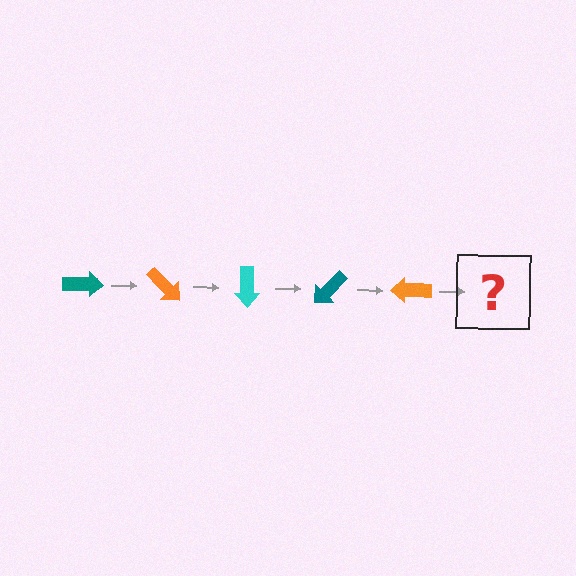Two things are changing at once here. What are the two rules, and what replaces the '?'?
The two rules are that it rotates 45 degrees each step and the color cycles through teal, orange, and cyan. The '?' should be a cyan arrow, rotated 225 degrees from the start.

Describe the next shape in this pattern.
It should be a cyan arrow, rotated 225 degrees from the start.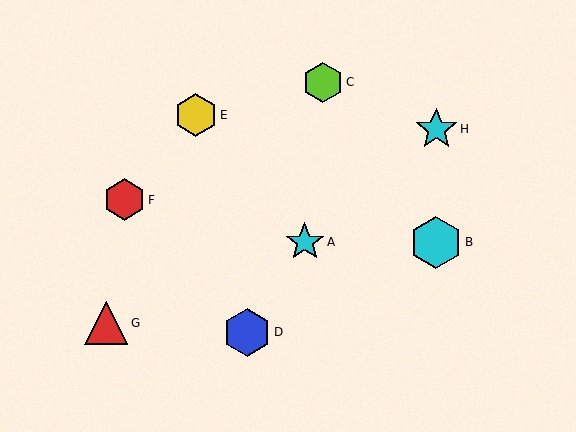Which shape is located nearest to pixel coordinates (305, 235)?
The cyan star (labeled A) at (305, 242) is nearest to that location.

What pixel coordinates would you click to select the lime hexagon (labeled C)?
Click at (323, 82) to select the lime hexagon C.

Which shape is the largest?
The cyan hexagon (labeled B) is the largest.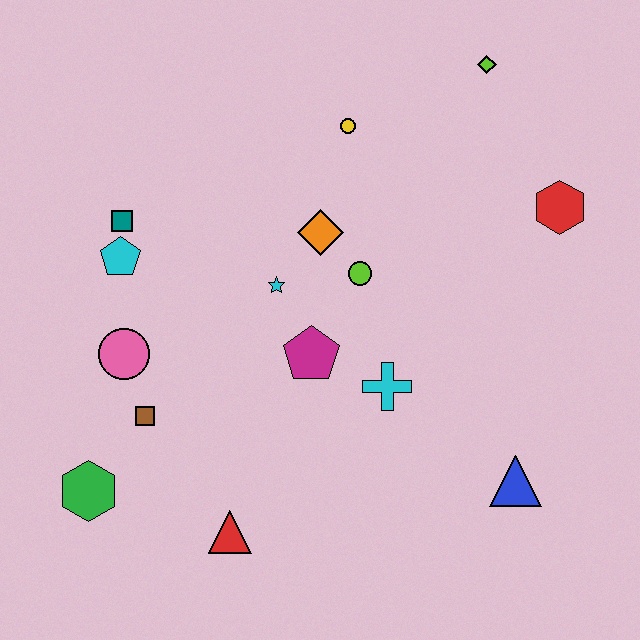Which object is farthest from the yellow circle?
The green hexagon is farthest from the yellow circle.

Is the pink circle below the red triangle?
No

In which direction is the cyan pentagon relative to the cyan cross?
The cyan pentagon is to the left of the cyan cross.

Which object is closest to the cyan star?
The orange diamond is closest to the cyan star.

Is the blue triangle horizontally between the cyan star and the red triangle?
No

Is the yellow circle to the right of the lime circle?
No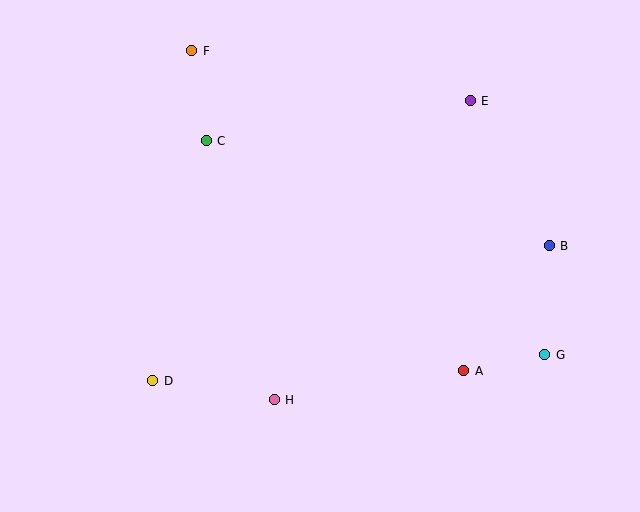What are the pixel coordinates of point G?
Point G is at (545, 355).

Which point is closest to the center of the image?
Point H at (274, 400) is closest to the center.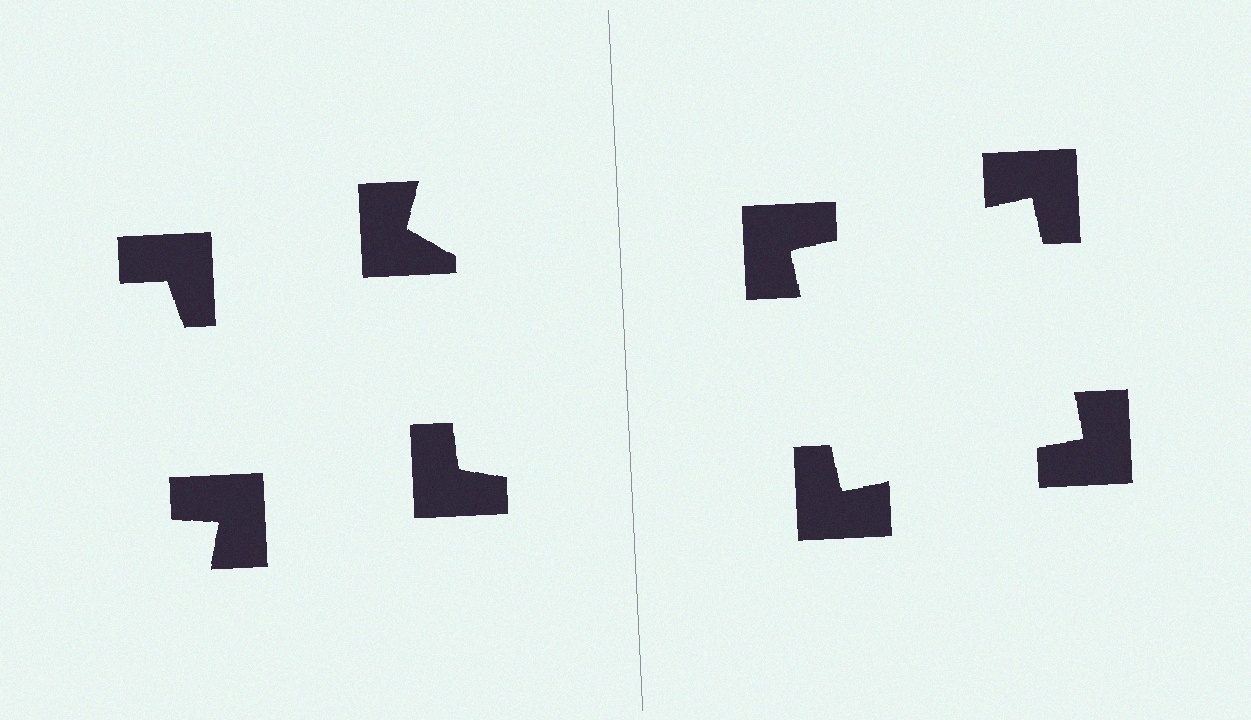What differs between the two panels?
The notched squares are positioned identically on both sides; only the wedge orientations differ. On the right they align to a square; on the left they are misaligned.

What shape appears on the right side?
An illusory square.